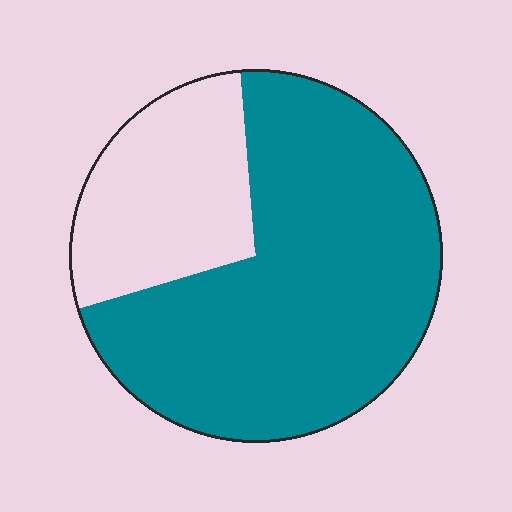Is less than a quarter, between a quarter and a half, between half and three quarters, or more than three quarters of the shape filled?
Between half and three quarters.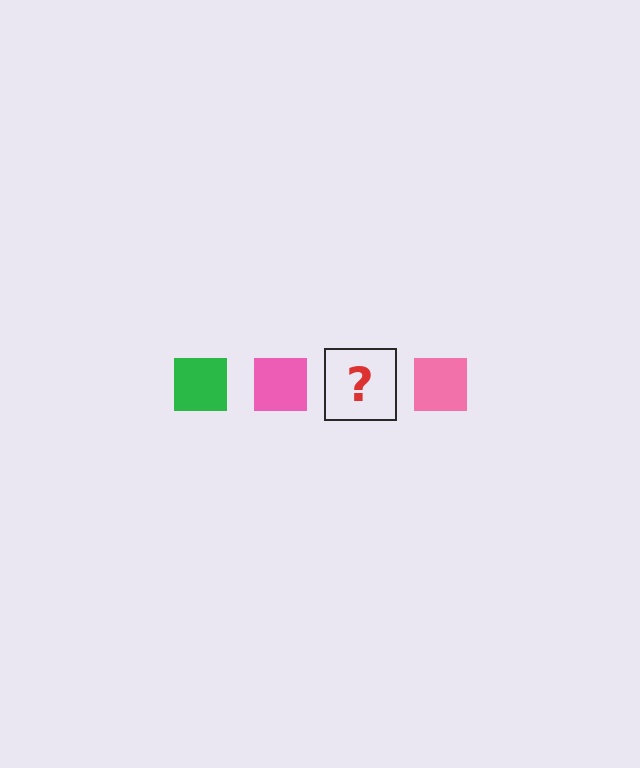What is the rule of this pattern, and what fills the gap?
The rule is that the pattern cycles through green, pink squares. The gap should be filled with a green square.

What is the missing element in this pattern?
The missing element is a green square.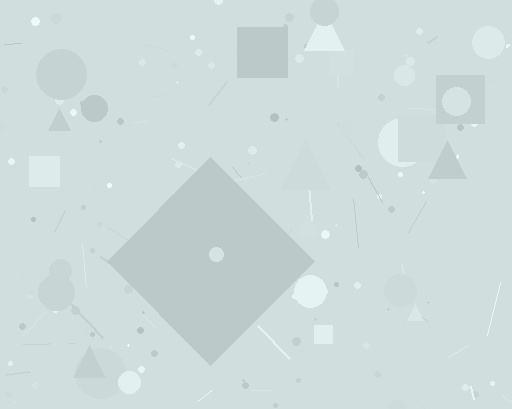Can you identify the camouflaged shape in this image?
The camouflaged shape is a diamond.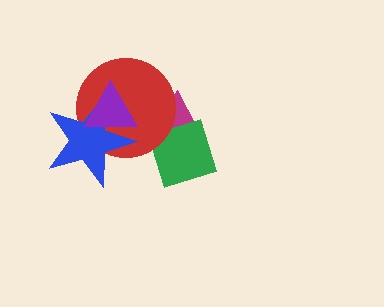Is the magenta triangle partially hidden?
Yes, it is partially covered by another shape.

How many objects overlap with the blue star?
2 objects overlap with the blue star.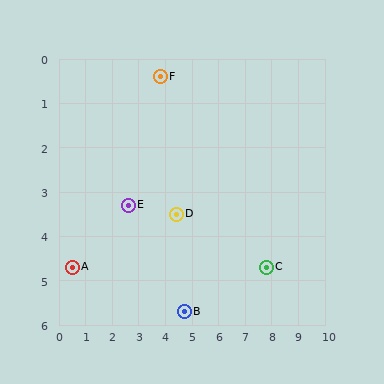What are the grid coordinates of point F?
Point F is at approximately (3.8, 0.4).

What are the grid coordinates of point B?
Point B is at approximately (4.7, 5.7).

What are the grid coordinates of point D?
Point D is at approximately (4.4, 3.5).